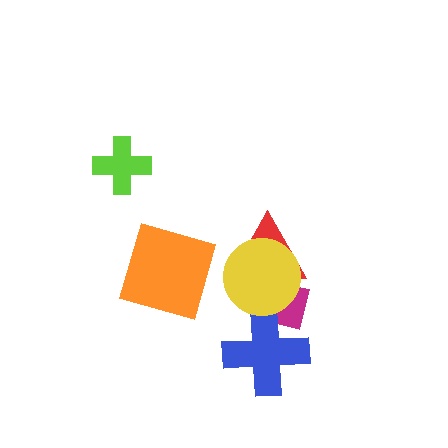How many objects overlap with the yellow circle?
2 objects overlap with the yellow circle.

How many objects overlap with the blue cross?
1 object overlaps with the blue cross.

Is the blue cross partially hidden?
No, no other shape covers it.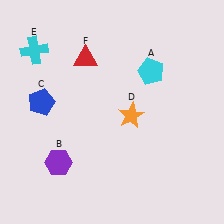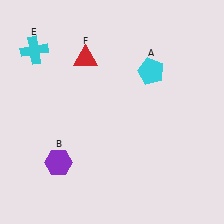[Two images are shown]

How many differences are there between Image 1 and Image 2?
There are 2 differences between the two images.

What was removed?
The blue pentagon (C), the orange star (D) were removed in Image 2.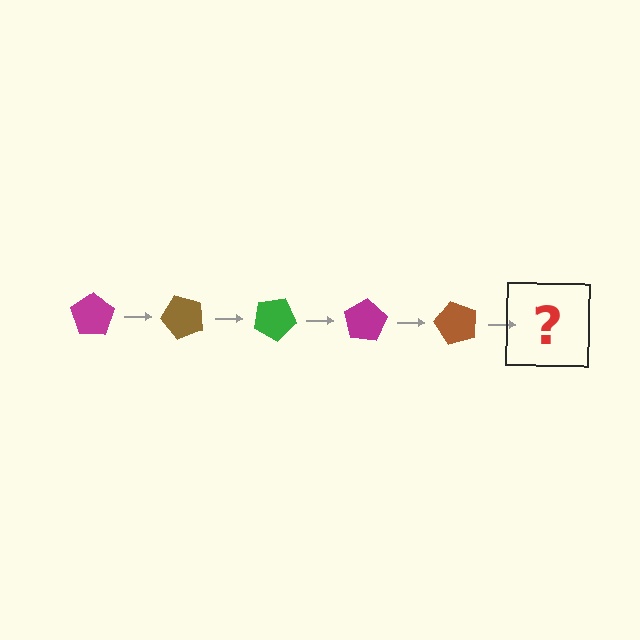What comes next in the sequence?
The next element should be a green pentagon, rotated 250 degrees from the start.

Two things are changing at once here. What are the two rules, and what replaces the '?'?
The two rules are that it rotates 50 degrees each step and the color cycles through magenta, brown, and green. The '?' should be a green pentagon, rotated 250 degrees from the start.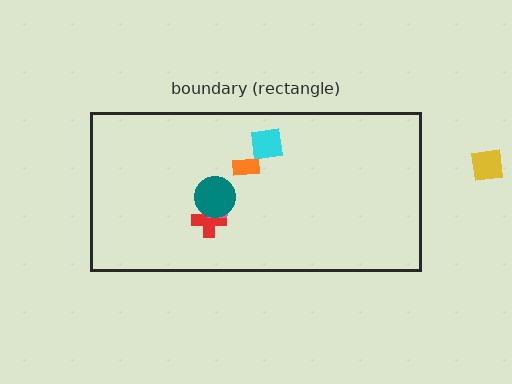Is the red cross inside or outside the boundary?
Inside.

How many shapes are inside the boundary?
5 inside, 1 outside.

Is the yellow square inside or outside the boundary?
Outside.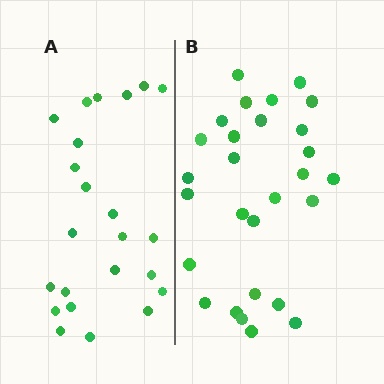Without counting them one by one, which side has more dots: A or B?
Region B (the right region) has more dots.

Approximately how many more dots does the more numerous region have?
Region B has about 5 more dots than region A.